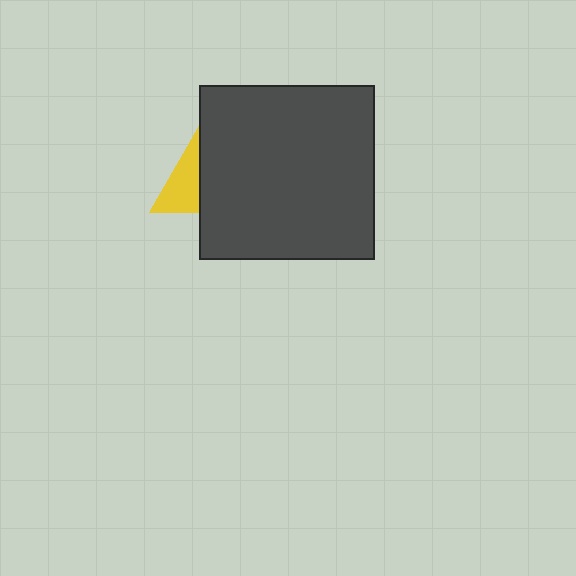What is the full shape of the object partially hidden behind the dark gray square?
The partially hidden object is a yellow triangle.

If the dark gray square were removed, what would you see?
You would see the complete yellow triangle.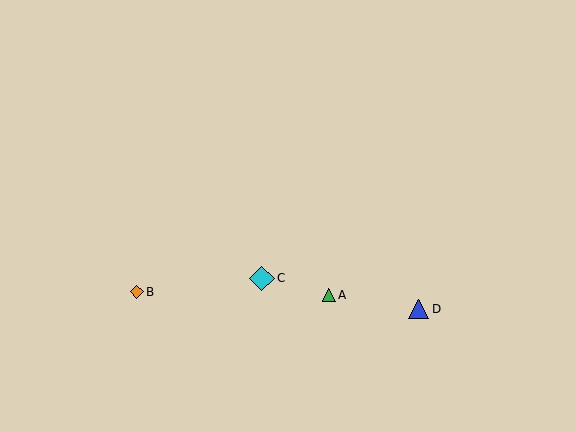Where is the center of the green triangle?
The center of the green triangle is at (329, 295).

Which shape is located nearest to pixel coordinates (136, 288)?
The orange diamond (labeled B) at (137, 292) is nearest to that location.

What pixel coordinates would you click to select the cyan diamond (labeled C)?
Click at (262, 278) to select the cyan diamond C.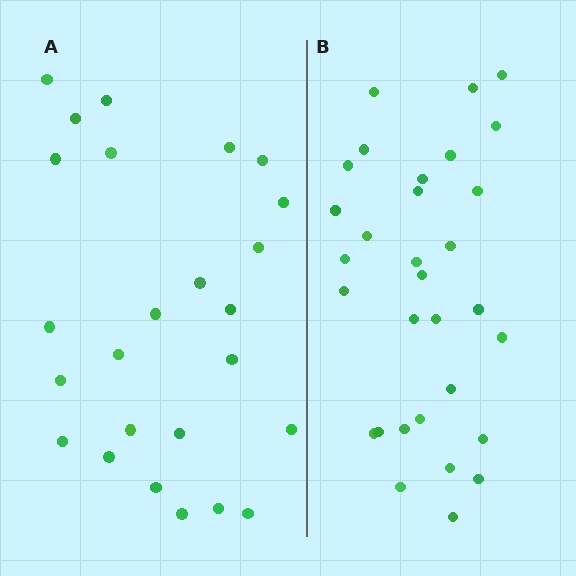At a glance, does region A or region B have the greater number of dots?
Region B (the right region) has more dots.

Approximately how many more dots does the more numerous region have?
Region B has about 6 more dots than region A.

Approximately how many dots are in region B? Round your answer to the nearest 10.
About 30 dots. (The exact count is 31, which rounds to 30.)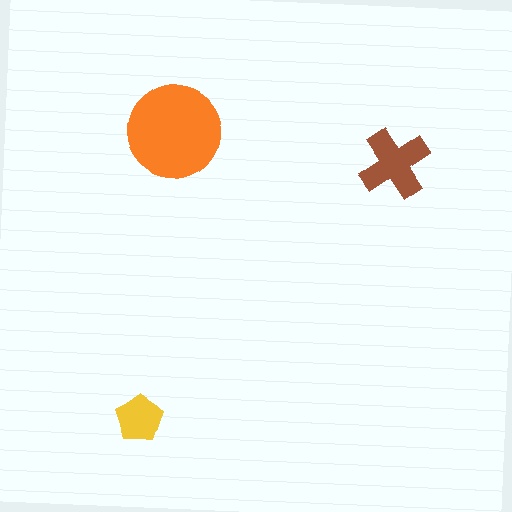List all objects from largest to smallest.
The orange circle, the brown cross, the yellow pentagon.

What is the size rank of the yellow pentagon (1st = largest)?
3rd.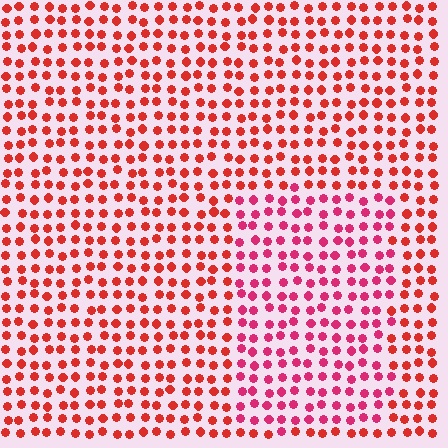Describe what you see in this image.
The image is filled with small red elements in a uniform arrangement. A rectangle-shaped region is visible where the elements are tinted to a slightly different hue, forming a subtle color boundary.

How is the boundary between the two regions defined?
The boundary is defined purely by a slight shift in hue (about 27 degrees). Spacing, size, and orientation are identical on both sides.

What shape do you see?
I see a rectangle.